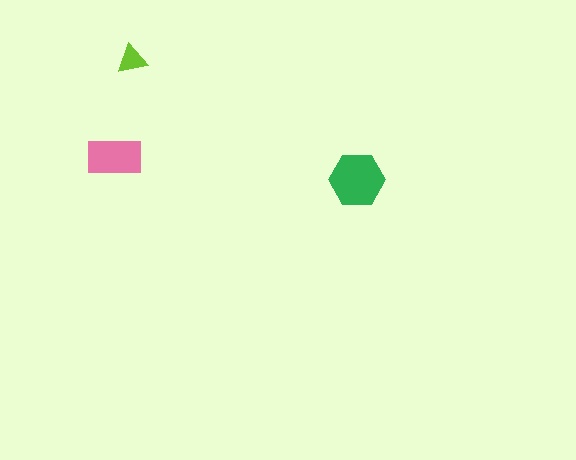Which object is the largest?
The green hexagon.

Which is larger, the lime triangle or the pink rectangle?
The pink rectangle.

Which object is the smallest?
The lime triangle.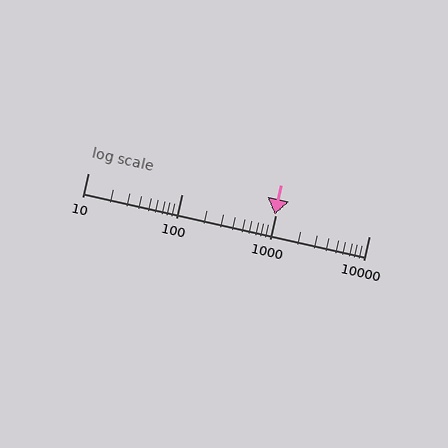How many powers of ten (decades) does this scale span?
The scale spans 3 decades, from 10 to 10000.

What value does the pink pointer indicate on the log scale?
The pointer indicates approximately 990.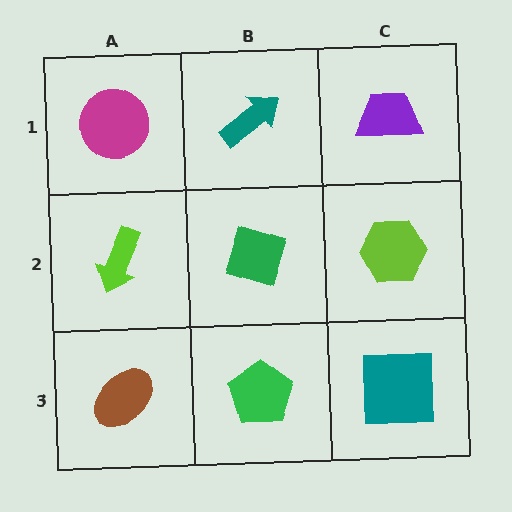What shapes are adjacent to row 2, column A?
A magenta circle (row 1, column A), a brown ellipse (row 3, column A), a green diamond (row 2, column B).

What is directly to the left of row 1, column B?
A magenta circle.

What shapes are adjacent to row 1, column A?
A lime arrow (row 2, column A), a teal arrow (row 1, column B).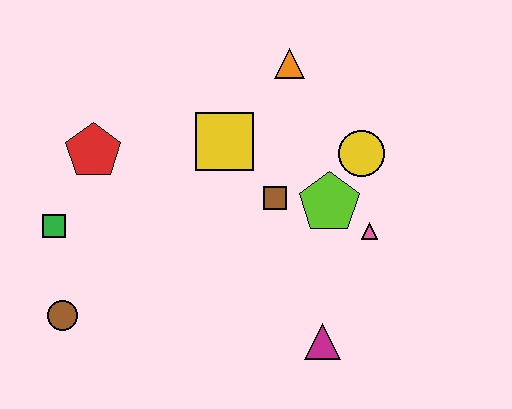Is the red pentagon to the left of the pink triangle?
Yes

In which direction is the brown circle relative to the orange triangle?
The brown circle is below the orange triangle.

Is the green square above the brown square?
No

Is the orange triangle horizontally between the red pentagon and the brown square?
No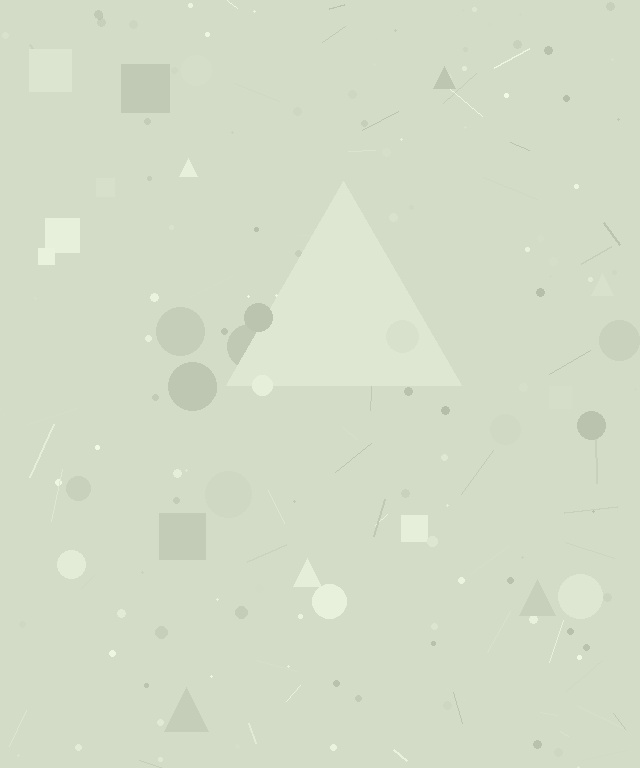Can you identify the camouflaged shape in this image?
The camouflaged shape is a triangle.